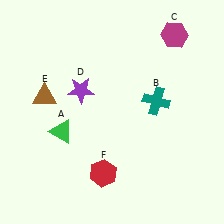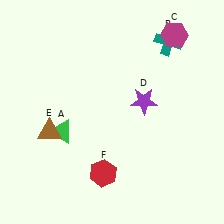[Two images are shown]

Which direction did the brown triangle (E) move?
The brown triangle (E) moved down.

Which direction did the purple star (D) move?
The purple star (D) moved right.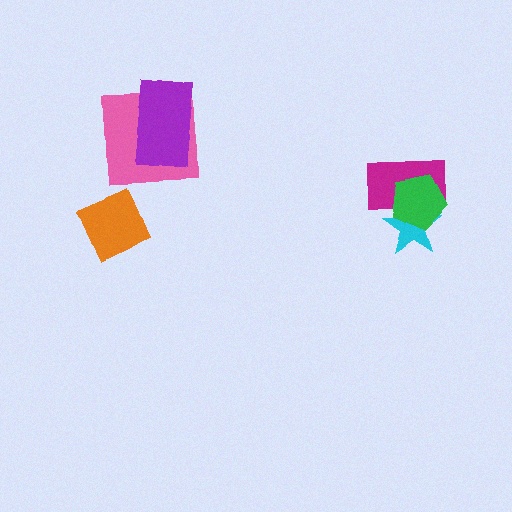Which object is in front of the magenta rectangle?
The green pentagon is in front of the magenta rectangle.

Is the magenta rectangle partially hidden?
Yes, it is partially covered by another shape.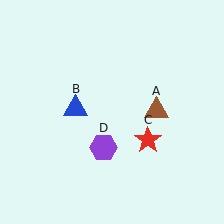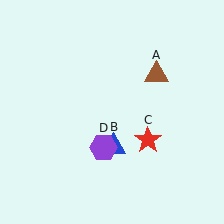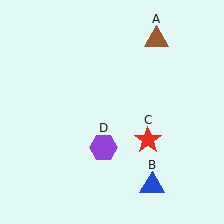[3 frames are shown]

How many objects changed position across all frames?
2 objects changed position: brown triangle (object A), blue triangle (object B).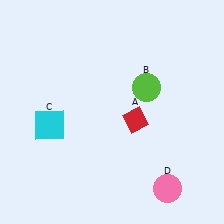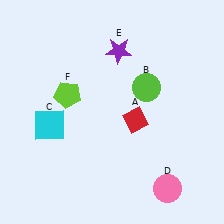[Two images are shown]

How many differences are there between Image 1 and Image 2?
There are 2 differences between the two images.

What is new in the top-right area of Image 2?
A purple star (E) was added in the top-right area of Image 2.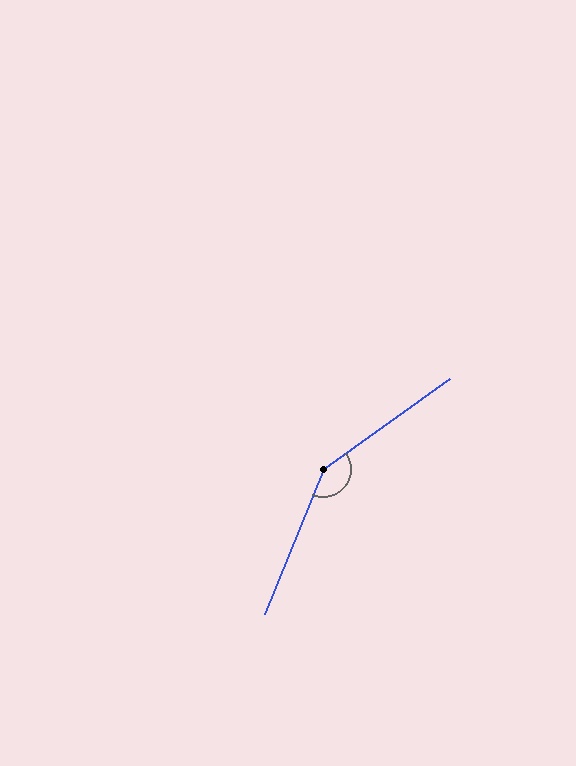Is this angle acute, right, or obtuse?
It is obtuse.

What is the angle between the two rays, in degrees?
Approximately 147 degrees.